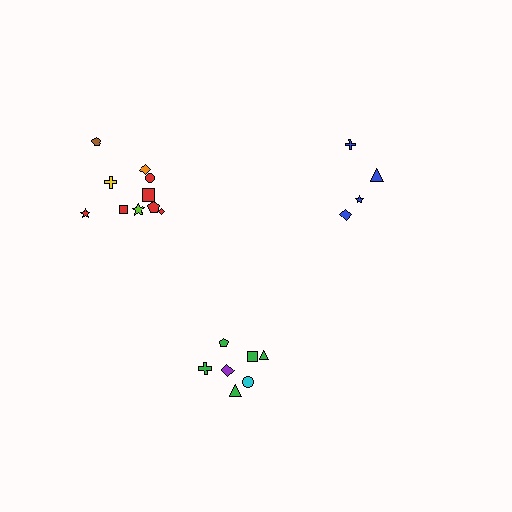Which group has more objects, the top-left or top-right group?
The top-left group.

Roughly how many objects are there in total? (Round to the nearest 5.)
Roughly 20 objects in total.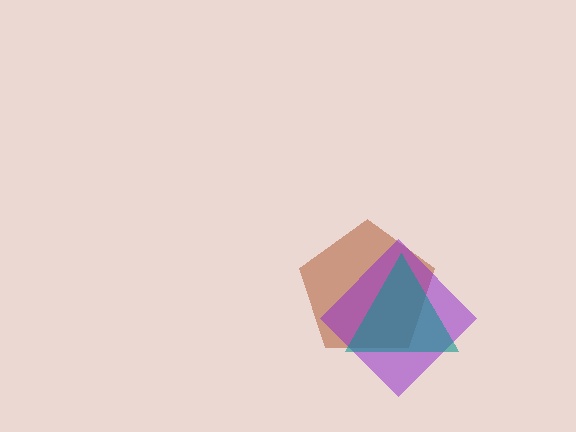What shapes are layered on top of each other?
The layered shapes are: a brown pentagon, a purple diamond, a teal triangle.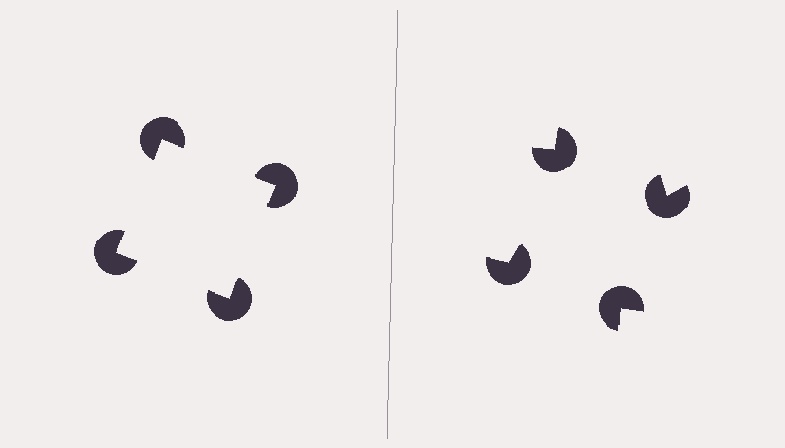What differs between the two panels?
The pac-man discs are positioned identically on both sides; only the wedge orientations differ. On the left they align to a square; on the right they are misaligned.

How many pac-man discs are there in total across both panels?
8 — 4 on each side.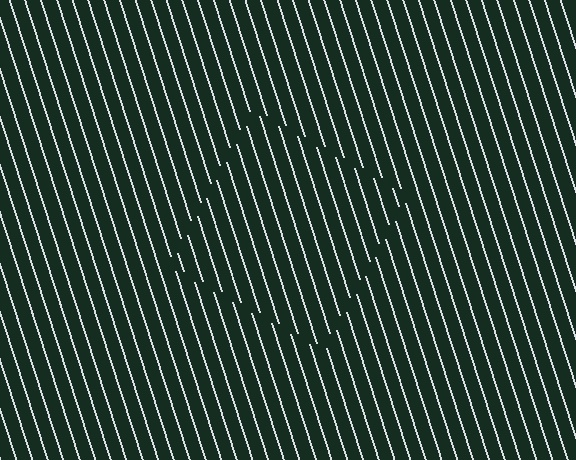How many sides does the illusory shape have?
4 sides — the line-ends trace a square.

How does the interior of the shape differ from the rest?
The interior of the shape contains the same grating, shifted by half a period — the contour is defined by the phase discontinuity where line-ends from the inner and outer gratings abut.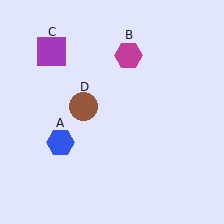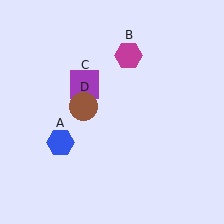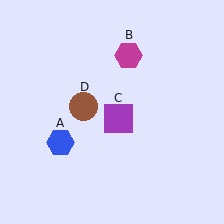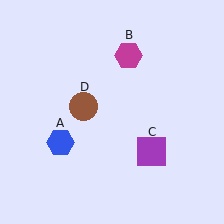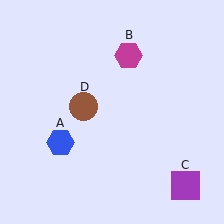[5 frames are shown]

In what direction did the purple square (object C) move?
The purple square (object C) moved down and to the right.